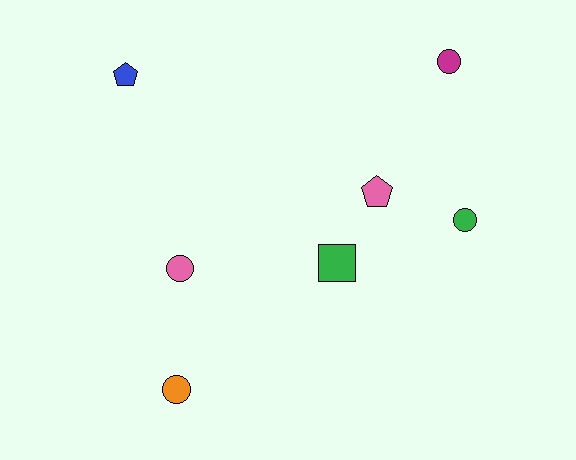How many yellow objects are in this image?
There are no yellow objects.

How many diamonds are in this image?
There are no diamonds.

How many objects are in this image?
There are 7 objects.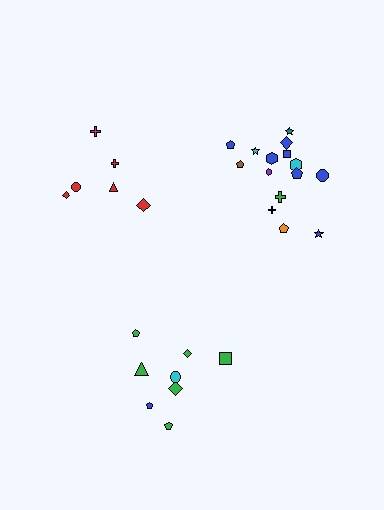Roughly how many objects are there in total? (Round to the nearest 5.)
Roughly 30 objects in total.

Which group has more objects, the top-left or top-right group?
The top-right group.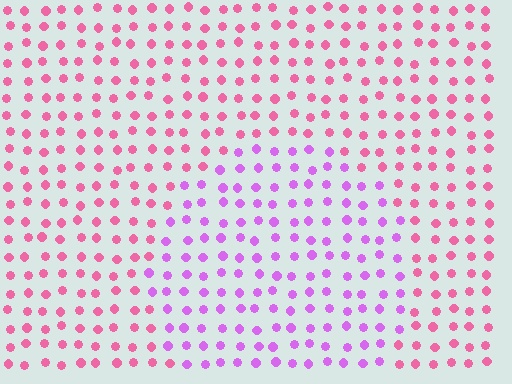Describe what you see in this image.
The image is filled with small pink elements in a uniform arrangement. A circle-shaped region is visible where the elements are tinted to a slightly different hue, forming a subtle color boundary.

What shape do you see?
I see a circle.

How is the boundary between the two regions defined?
The boundary is defined purely by a slight shift in hue (about 43 degrees). Spacing, size, and orientation are identical on both sides.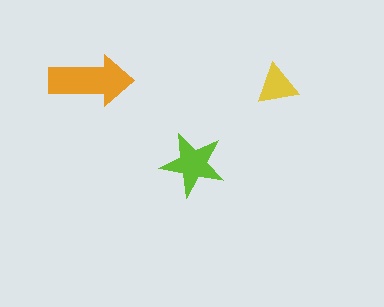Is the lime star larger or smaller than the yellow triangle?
Larger.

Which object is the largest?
The orange arrow.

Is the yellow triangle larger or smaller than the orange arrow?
Smaller.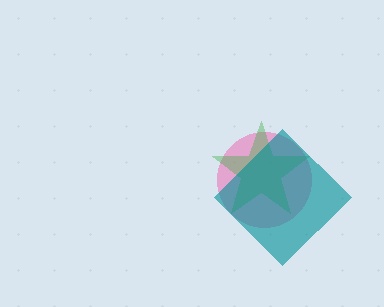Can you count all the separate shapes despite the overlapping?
Yes, there are 3 separate shapes.